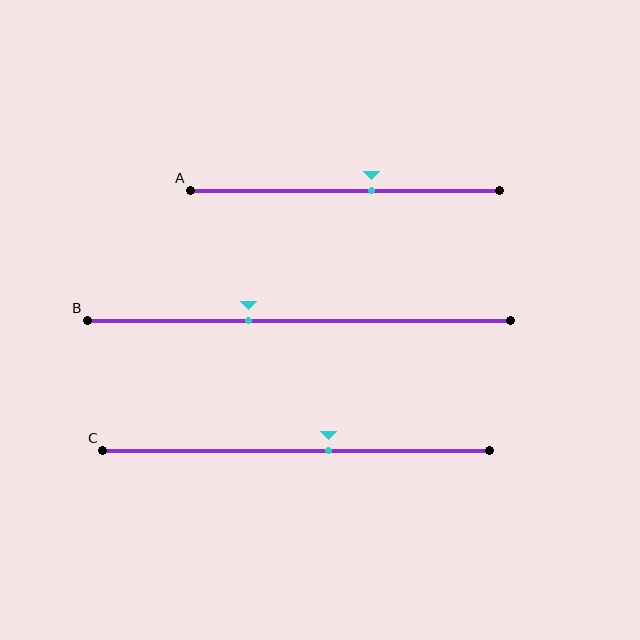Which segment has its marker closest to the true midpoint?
Segment C has its marker closest to the true midpoint.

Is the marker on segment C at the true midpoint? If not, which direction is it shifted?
No, the marker on segment C is shifted to the right by about 9% of the segment length.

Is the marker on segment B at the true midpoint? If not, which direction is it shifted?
No, the marker on segment B is shifted to the left by about 12% of the segment length.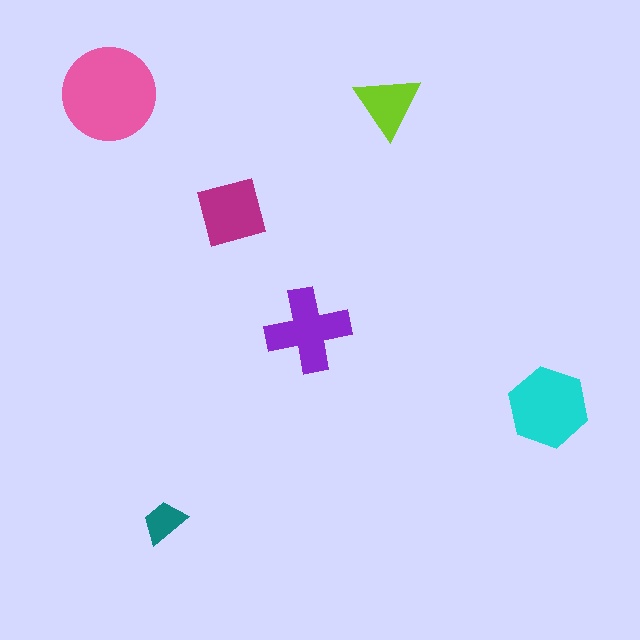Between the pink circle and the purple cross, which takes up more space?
The pink circle.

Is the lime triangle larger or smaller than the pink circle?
Smaller.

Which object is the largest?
The pink circle.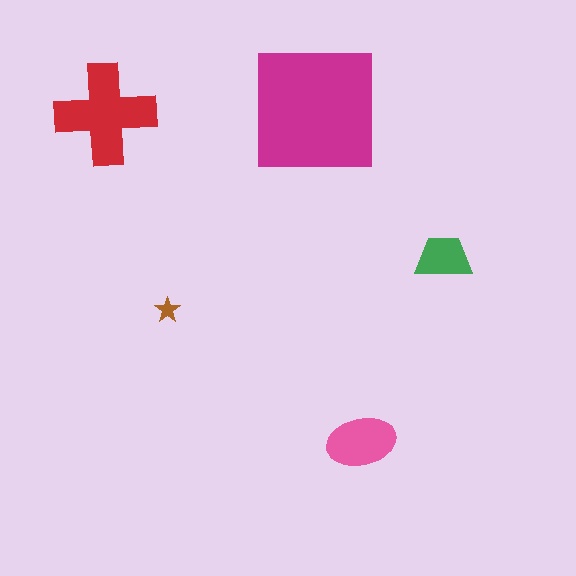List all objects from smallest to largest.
The brown star, the green trapezoid, the pink ellipse, the red cross, the magenta square.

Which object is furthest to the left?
The red cross is leftmost.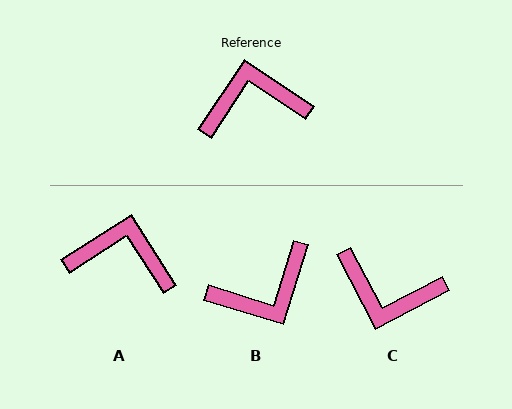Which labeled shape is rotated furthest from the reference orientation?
B, about 163 degrees away.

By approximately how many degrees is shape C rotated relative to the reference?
Approximately 151 degrees counter-clockwise.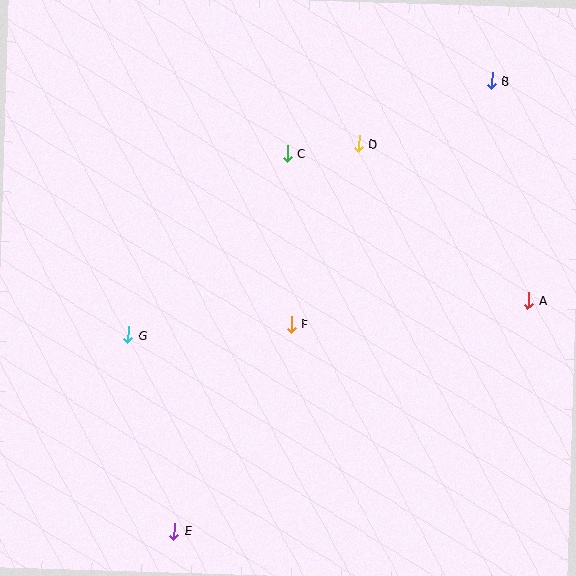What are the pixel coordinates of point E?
Point E is at (175, 531).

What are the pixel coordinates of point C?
Point C is at (287, 154).